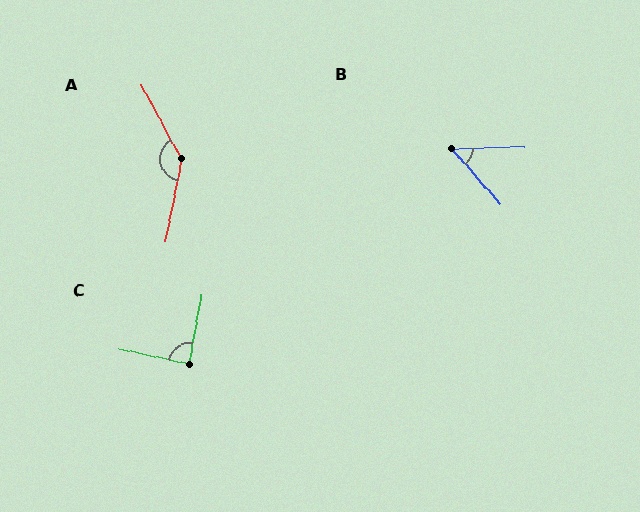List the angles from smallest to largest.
B (49°), C (88°), A (141°).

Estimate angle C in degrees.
Approximately 88 degrees.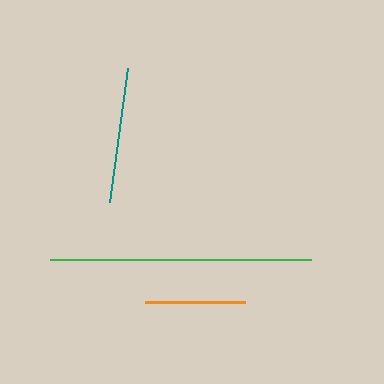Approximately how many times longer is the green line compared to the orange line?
The green line is approximately 2.6 times the length of the orange line.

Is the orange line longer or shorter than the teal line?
The teal line is longer than the orange line.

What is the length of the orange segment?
The orange segment is approximately 100 pixels long.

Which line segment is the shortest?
The orange line is the shortest at approximately 100 pixels.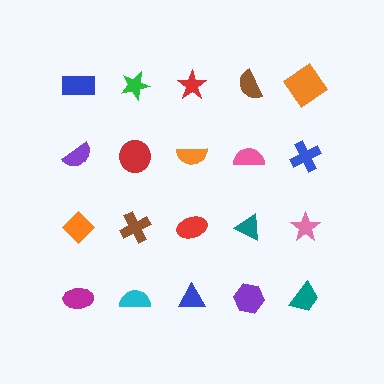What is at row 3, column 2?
A brown cross.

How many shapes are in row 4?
5 shapes.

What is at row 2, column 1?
A purple semicircle.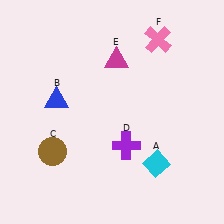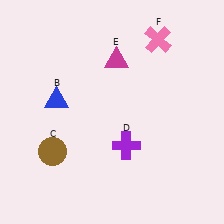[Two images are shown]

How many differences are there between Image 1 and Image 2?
There is 1 difference between the two images.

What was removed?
The cyan diamond (A) was removed in Image 2.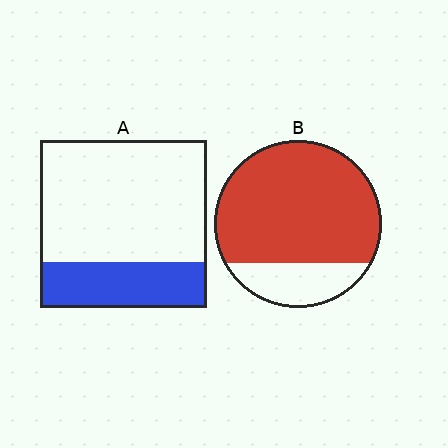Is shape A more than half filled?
No.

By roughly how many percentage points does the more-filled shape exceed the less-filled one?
By roughly 50 percentage points (B over A).